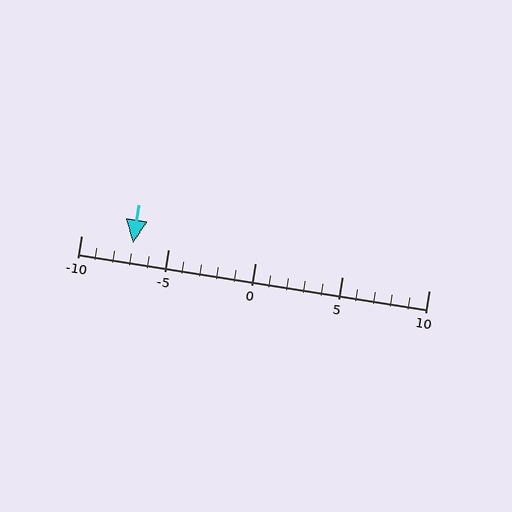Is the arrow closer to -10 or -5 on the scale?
The arrow is closer to -5.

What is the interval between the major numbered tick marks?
The major tick marks are spaced 5 units apart.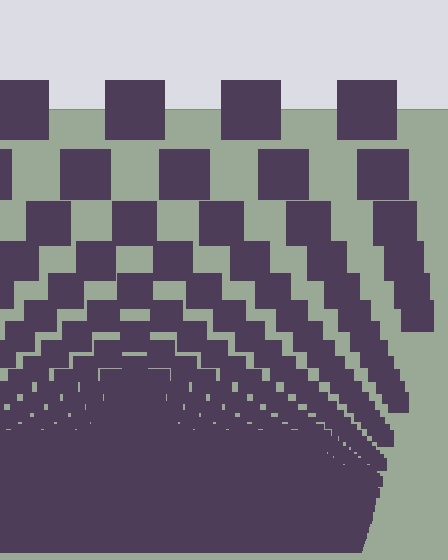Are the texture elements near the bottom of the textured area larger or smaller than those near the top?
Smaller. The gradient is inverted — elements near the bottom are smaller and denser.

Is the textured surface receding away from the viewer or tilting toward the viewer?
The surface appears to tilt toward the viewer. Texture elements get larger and sparser toward the top.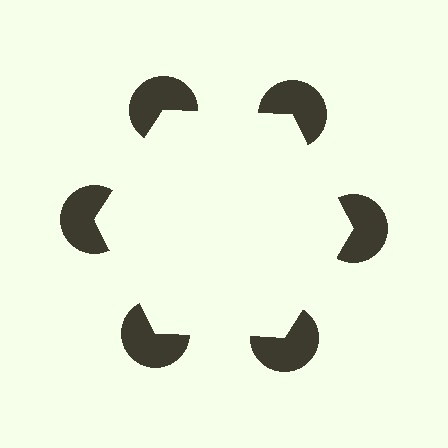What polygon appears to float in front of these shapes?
An illusory hexagon — its edges are inferred from the aligned wedge cuts in the pac-man discs, not physically drawn.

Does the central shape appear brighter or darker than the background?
It typically appears slightly brighter than the background, even though no actual brightness change is drawn.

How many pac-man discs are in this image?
There are 6 — one at each vertex of the illusory hexagon.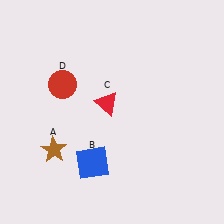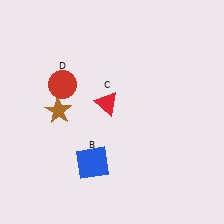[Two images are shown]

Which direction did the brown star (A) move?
The brown star (A) moved up.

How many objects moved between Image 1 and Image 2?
1 object moved between the two images.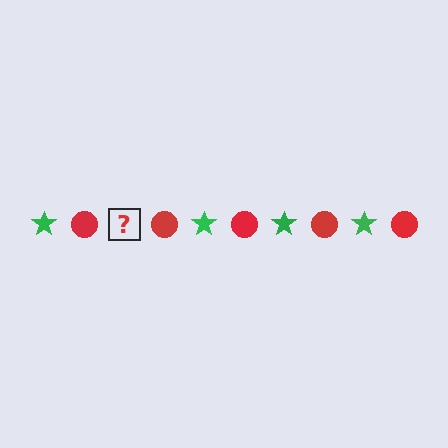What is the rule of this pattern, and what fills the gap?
The rule is that the pattern alternates between green star and red circle. The gap should be filled with a green star.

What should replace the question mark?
The question mark should be replaced with a green star.